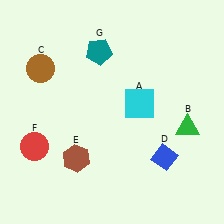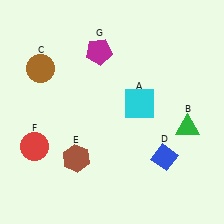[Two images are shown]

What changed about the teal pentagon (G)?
In Image 1, G is teal. In Image 2, it changed to magenta.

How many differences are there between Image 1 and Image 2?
There is 1 difference between the two images.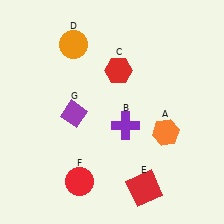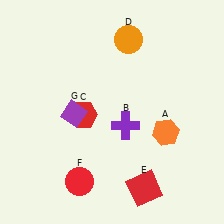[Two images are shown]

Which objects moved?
The objects that moved are: the red hexagon (C), the orange circle (D).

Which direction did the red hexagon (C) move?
The red hexagon (C) moved down.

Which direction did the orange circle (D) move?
The orange circle (D) moved right.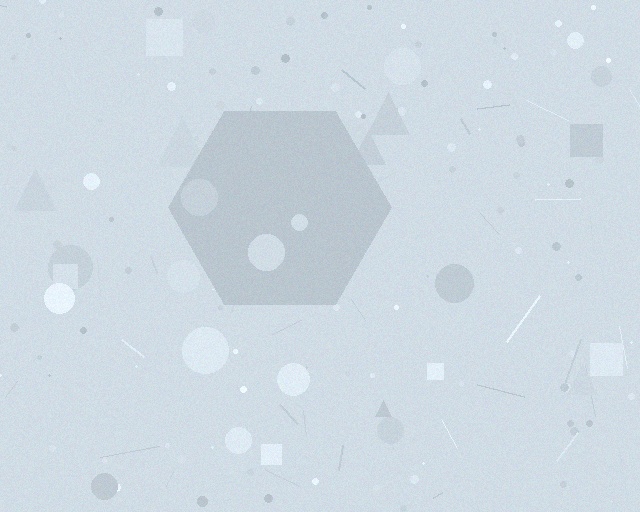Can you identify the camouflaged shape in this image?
The camouflaged shape is a hexagon.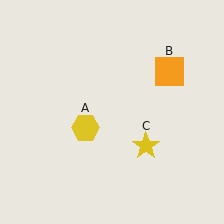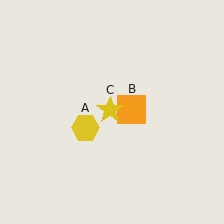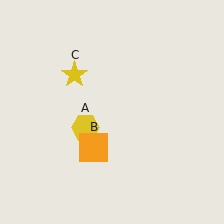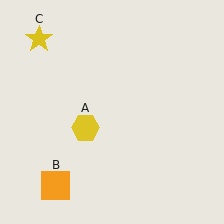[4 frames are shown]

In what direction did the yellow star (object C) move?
The yellow star (object C) moved up and to the left.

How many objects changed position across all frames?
2 objects changed position: orange square (object B), yellow star (object C).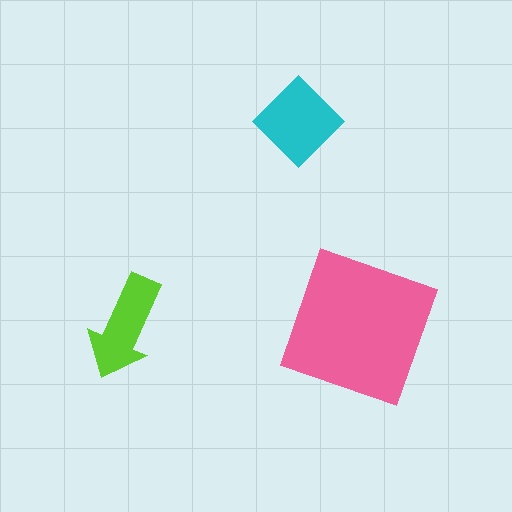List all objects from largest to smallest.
The pink square, the cyan diamond, the lime arrow.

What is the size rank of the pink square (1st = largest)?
1st.